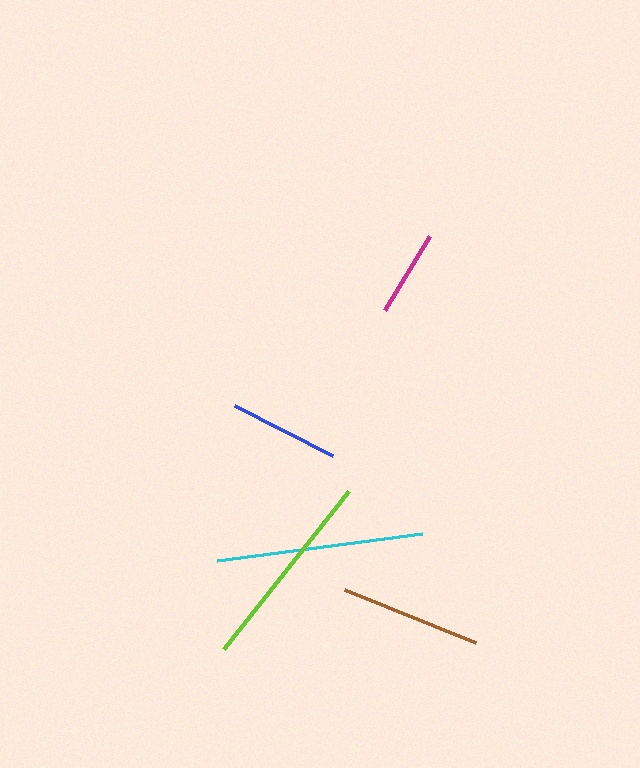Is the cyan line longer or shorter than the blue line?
The cyan line is longer than the blue line.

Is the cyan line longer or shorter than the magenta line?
The cyan line is longer than the magenta line.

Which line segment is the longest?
The cyan line is the longest at approximately 206 pixels.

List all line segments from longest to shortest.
From longest to shortest: cyan, lime, brown, blue, magenta.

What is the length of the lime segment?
The lime segment is approximately 201 pixels long.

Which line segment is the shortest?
The magenta line is the shortest at approximately 87 pixels.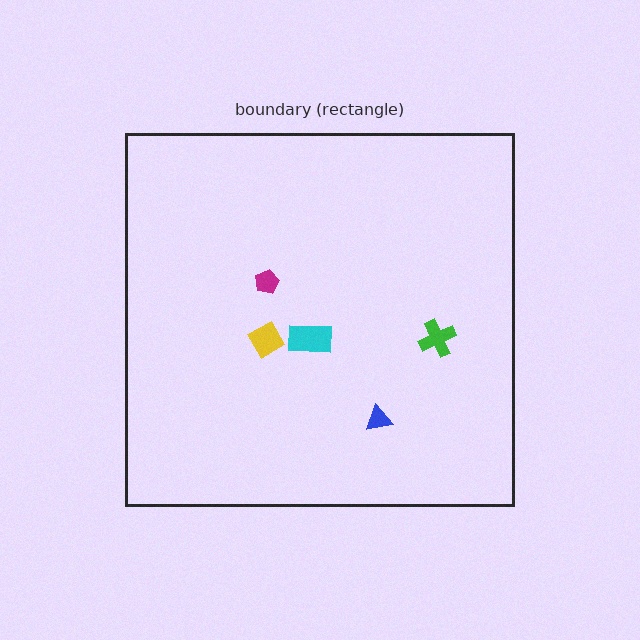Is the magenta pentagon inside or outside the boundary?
Inside.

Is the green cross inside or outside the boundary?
Inside.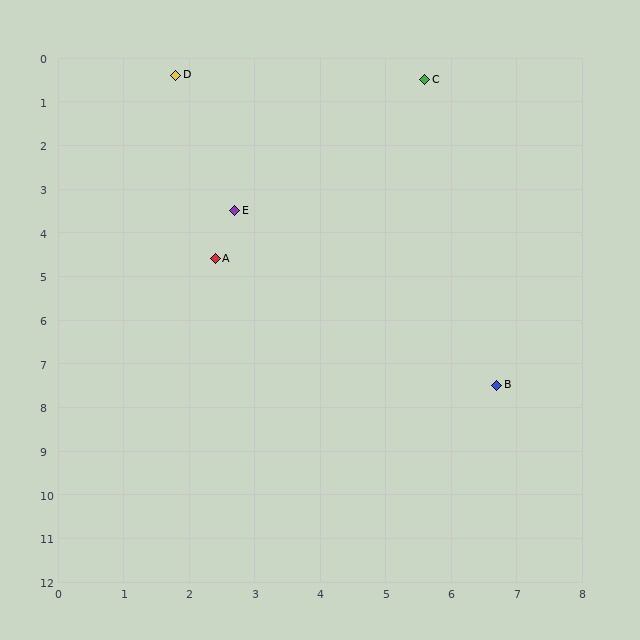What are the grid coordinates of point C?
Point C is at approximately (5.6, 0.5).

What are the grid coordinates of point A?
Point A is at approximately (2.4, 4.6).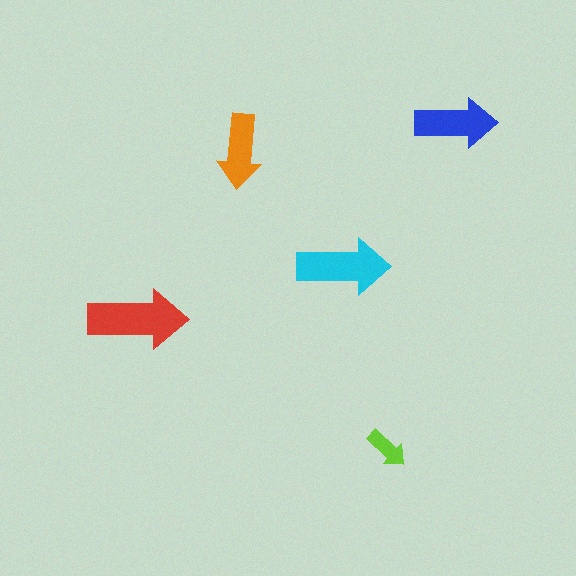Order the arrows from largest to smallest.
the red one, the cyan one, the blue one, the orange one, the lime one.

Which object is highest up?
The blue arrow is topmost.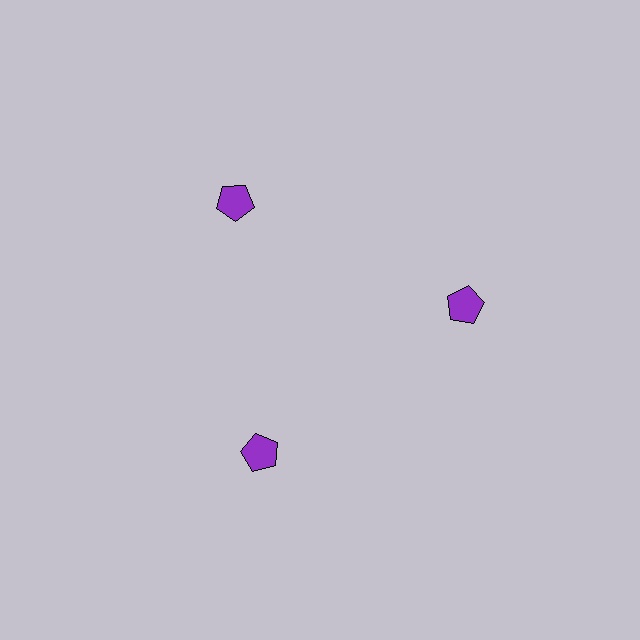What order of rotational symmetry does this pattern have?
This pattern has 3-fold rotational symmetry.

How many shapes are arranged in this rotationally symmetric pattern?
There are 3 shapes, arranged in 3 groups of 1.